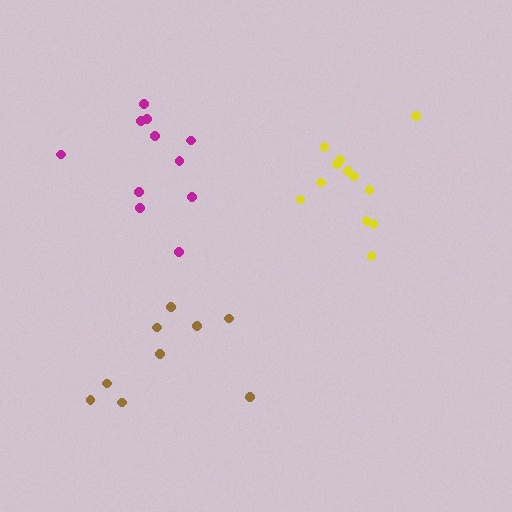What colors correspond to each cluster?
The clusters are colored: magenta, brown, yellow.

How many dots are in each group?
Group 1: 11 dots, Group 2: 9 dots, Group 3: 12 dots (32 total).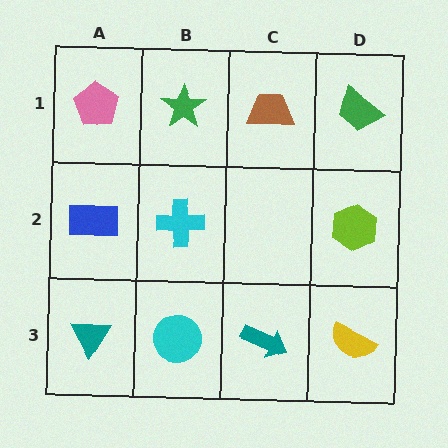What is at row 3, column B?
A cyan circle.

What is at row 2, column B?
A cyan cross.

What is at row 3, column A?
A teal triangle.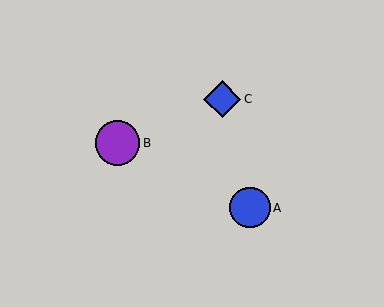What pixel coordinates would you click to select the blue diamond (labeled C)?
Click at (222, 99) to select the blue diamond C.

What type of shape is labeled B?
Shape B is a purple circle.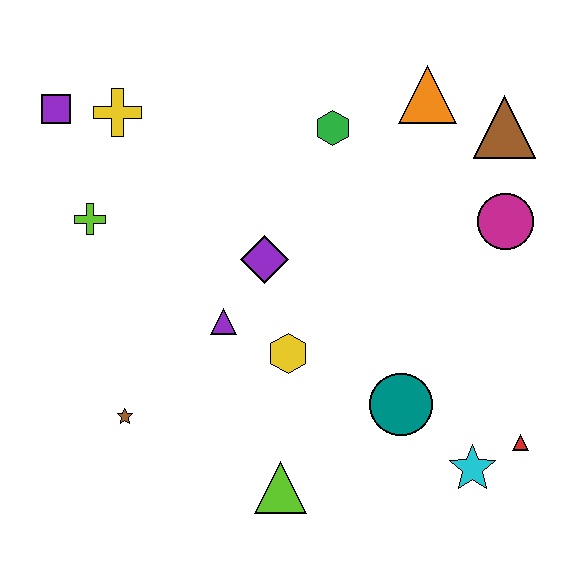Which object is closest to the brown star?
The purple triangle is closest to the brown star.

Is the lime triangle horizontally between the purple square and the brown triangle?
Yes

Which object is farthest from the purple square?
The red triangle is farthest from the purple square.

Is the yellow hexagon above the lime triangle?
Yes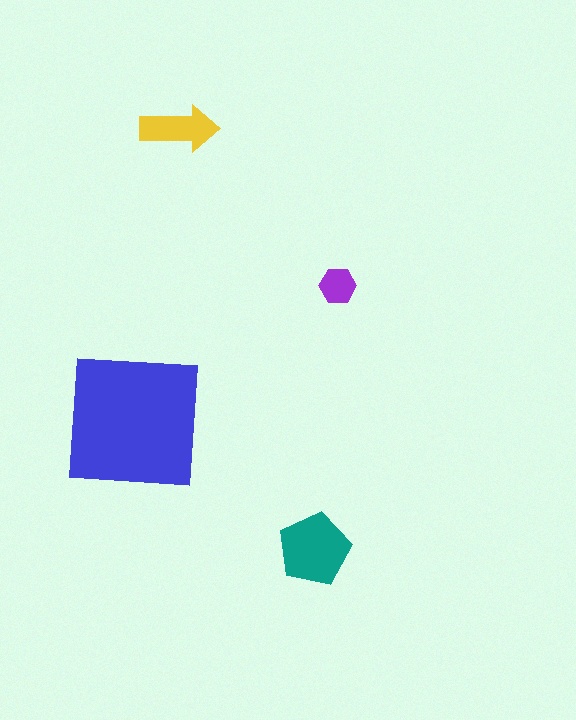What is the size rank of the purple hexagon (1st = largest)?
4th.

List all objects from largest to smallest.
The blue square, the teal pentagon, the yellow arrow, the purple hexagon.